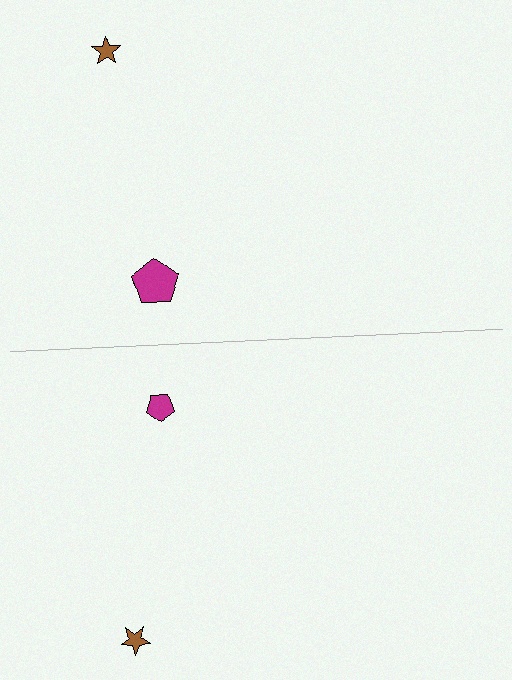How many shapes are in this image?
There are 4 shapes in this image.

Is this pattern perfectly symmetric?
No, the pattern is not perfectly symmetric. The magenta pentagon on the bottom side has a different size than its mirror counterpart.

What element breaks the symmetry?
The magenta pentagon on the bottom side has a different size than its mirror counterpart.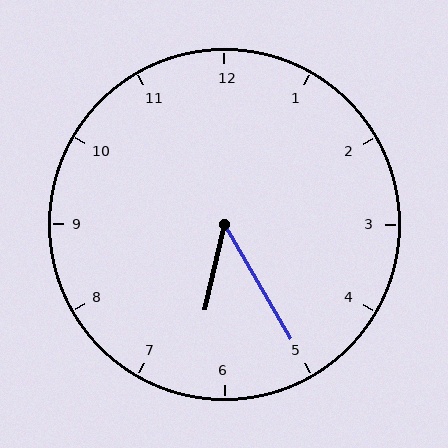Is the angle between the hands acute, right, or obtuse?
It is acute.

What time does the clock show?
6:25.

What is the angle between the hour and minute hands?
Approximately 42 degrees.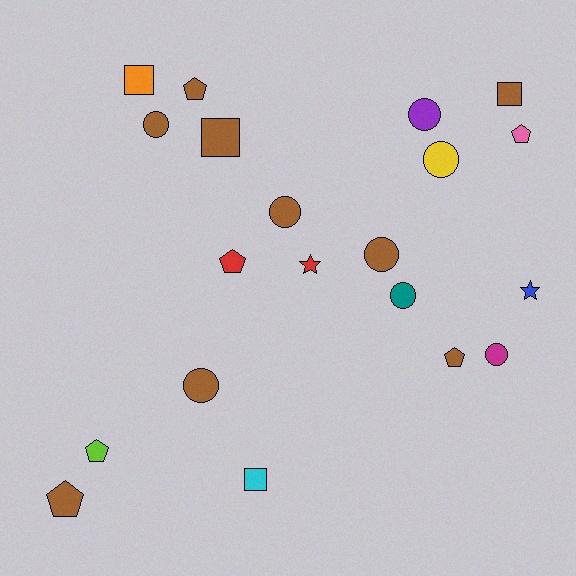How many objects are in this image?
There are 20 objects.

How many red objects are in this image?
There are 2 red objects.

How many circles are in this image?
There are 8 circles.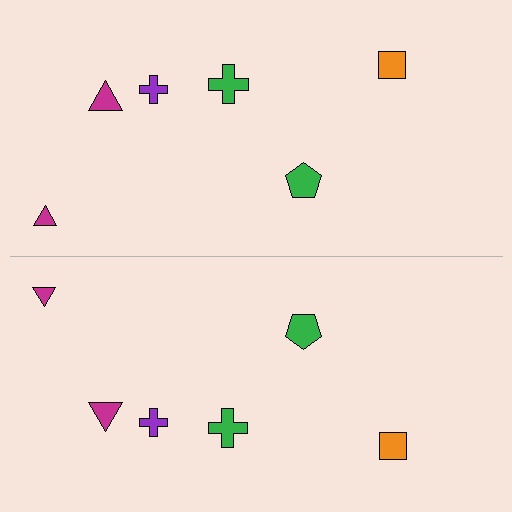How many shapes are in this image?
There are 12 shapes in this image.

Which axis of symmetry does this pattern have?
The pattern has a horizontal axis of symmetry running through the center of the image.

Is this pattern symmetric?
Yes, this pattern has bilateral (reflection) symmetry.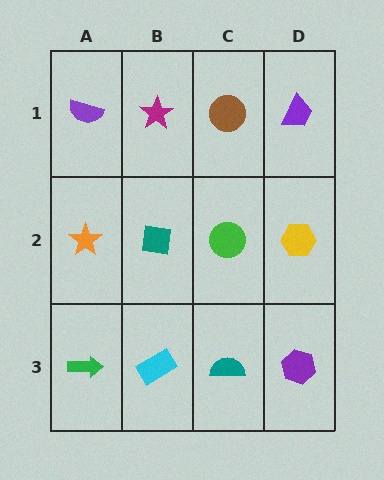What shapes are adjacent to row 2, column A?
A purple semicircle (row 1, column A), a green arrow (row 3, column A), a teal square (row 2, column B).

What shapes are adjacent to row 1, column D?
A yellow hexagon (row 2, column D), a brown circle (row 1, column C).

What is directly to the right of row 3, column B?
A teal semicircle.